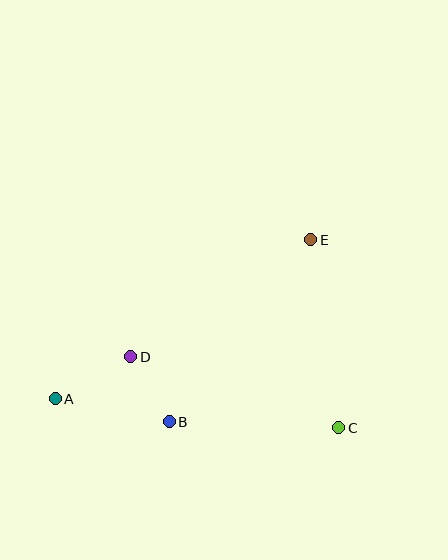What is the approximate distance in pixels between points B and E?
The distance between B and E is approximately 231 pixels.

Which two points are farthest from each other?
Points A and E are farthest from each other.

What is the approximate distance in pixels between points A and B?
The distance between A and B is approximately 116 pixels.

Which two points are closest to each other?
Points B and D are closest to each other.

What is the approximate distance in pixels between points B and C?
The distance between B and C is approximately 170 pixels.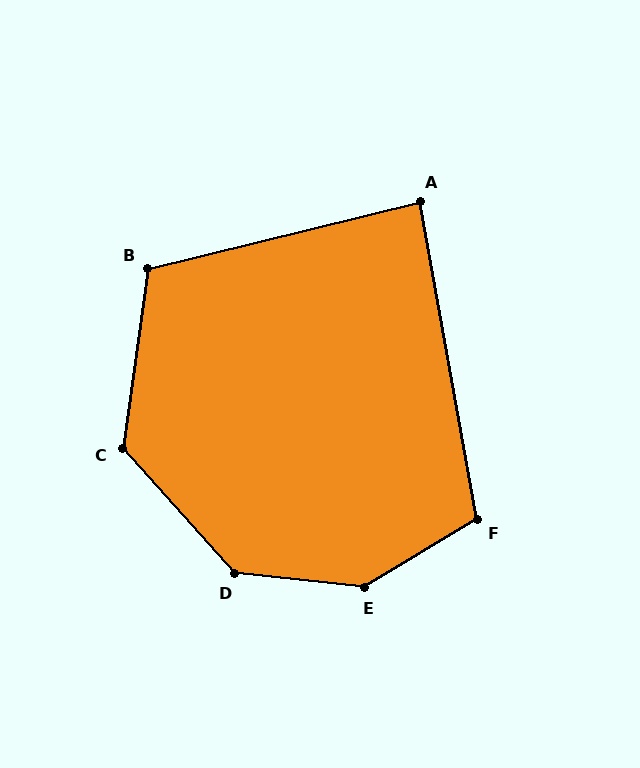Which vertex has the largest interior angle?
E, at approximately 143 degrees.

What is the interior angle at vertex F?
Approximately 111 degrees (obtuse).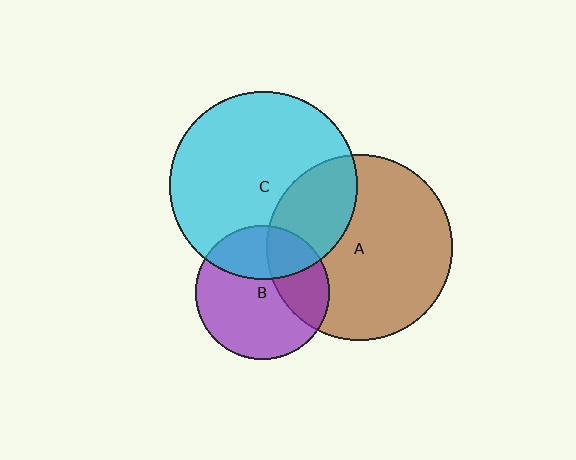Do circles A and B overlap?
Yes.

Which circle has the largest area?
Circle C (cyan).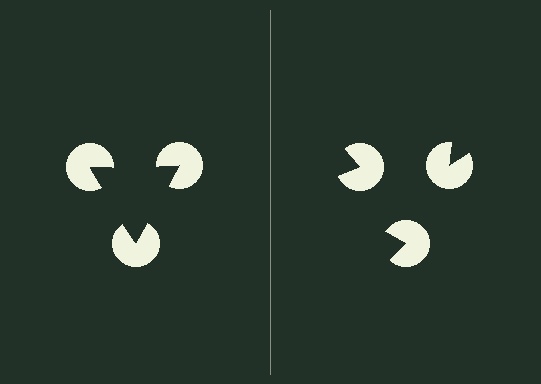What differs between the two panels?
The pac-man discs are positioned identically on both sides; only the wedge orientations differ. On the left they align to a triangle; on the right they are misaligned.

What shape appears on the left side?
An illusory triangle.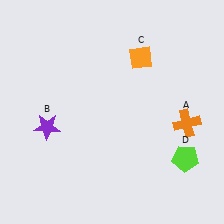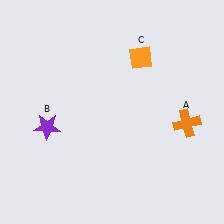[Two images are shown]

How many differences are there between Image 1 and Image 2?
There is 1 difference between the two images.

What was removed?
The lime pentagon (D) was removed in Image 2.